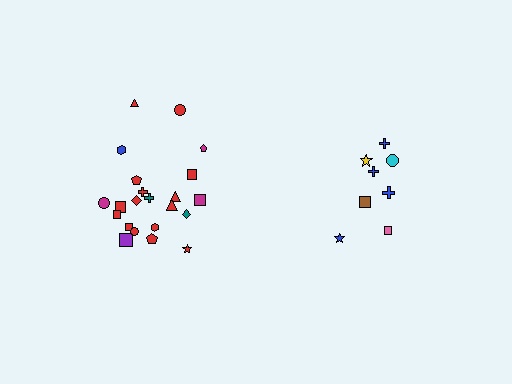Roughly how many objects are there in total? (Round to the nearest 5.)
Roughly 30 objects in total.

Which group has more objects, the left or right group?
The left group.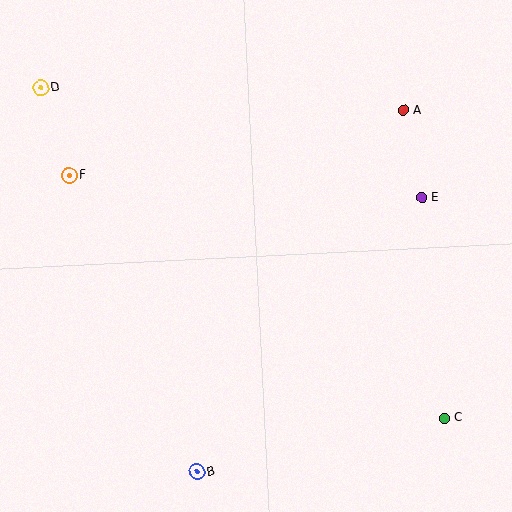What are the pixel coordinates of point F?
Point F is at (69, 176).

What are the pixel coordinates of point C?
Point C is at (445, 418).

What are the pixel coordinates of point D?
Point D is at (40, 88).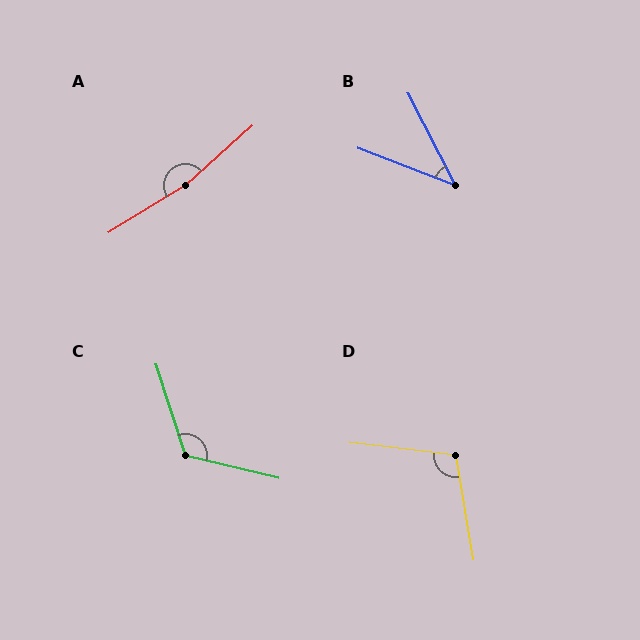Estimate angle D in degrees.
Approximately 107 degrees.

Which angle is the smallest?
B, at approximately 42 degrees.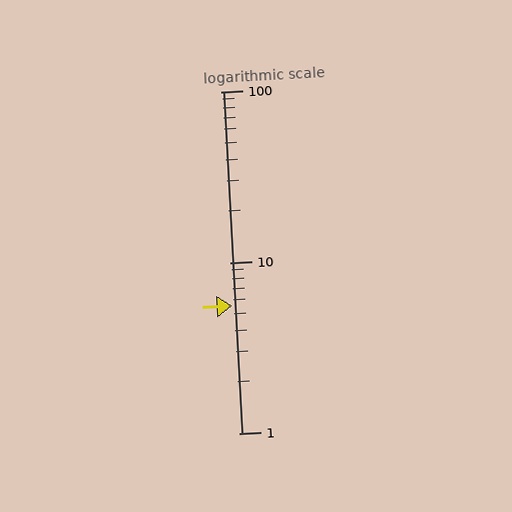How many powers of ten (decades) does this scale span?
The scale spans 2 decades, from 1 to 100.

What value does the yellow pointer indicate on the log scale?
The pointer indicates approximately 5.6.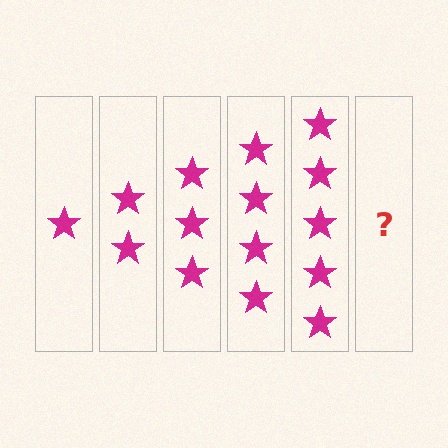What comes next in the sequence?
The next element should be 6 stars.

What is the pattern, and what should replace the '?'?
The pattern is that each step adds one more star. The '?' should be 6 stars.